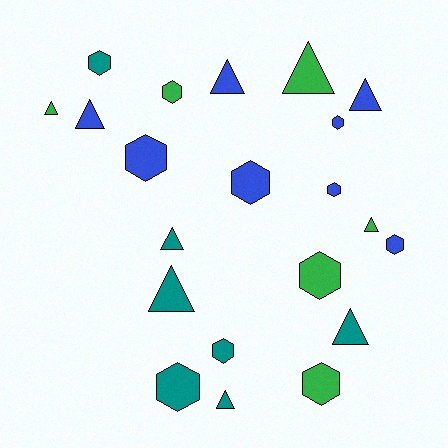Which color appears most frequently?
Blue, with 8 objects.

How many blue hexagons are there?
There are 5 blue hexagons.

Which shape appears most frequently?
Hexagon, with 11 objects.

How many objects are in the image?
There are 21 objects.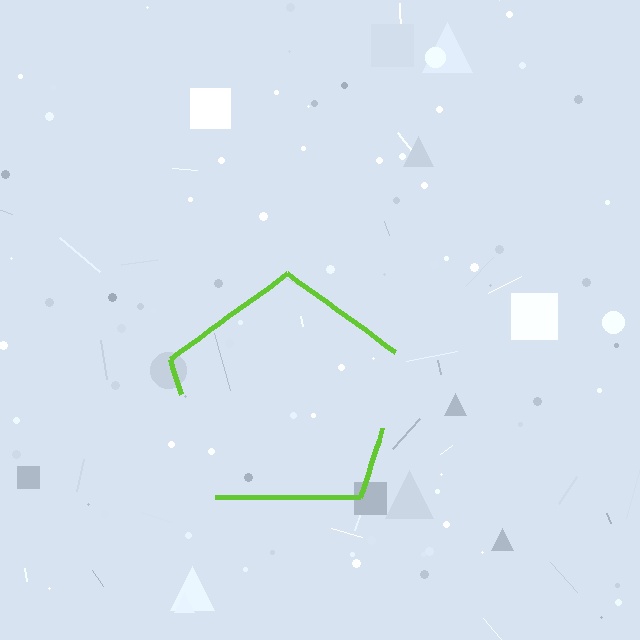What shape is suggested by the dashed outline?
The dashed outline suggests a pentagon.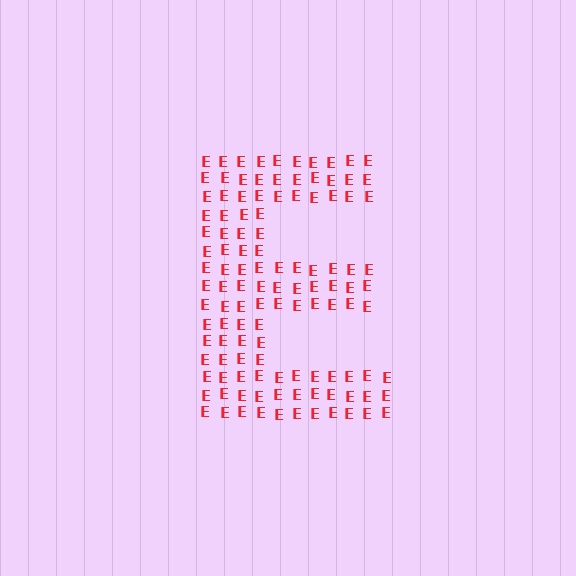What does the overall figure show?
The overall figure shows the letter E.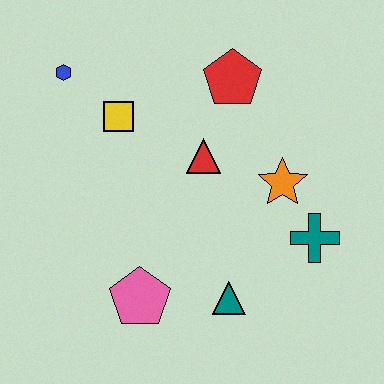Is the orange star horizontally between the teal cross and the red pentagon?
Yes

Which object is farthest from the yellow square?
The teal cross is farthest from the yellow square.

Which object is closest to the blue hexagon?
The yellow square is closest to the blue hexagon.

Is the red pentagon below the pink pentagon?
No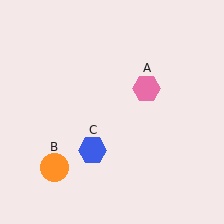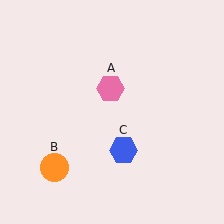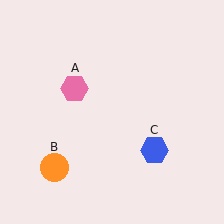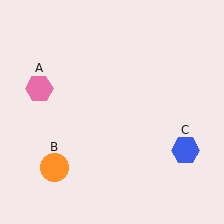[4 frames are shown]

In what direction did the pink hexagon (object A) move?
The pink hexagon (object A) moved left.